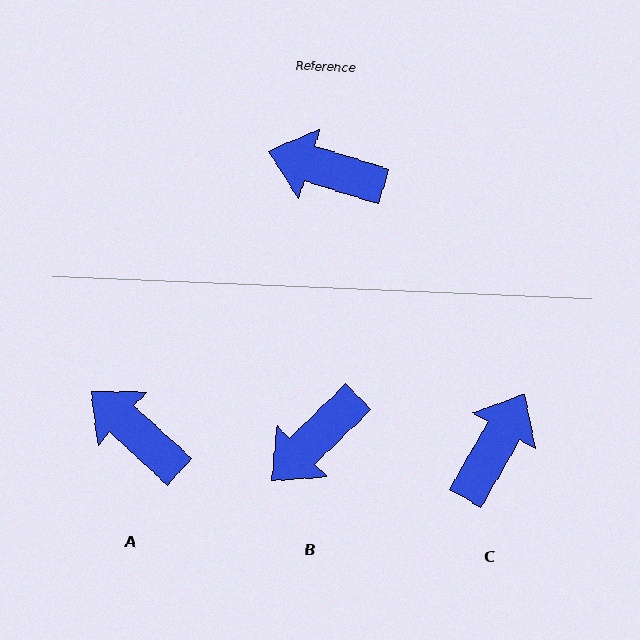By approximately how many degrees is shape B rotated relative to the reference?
Approximately 61 degrees counter-clockwise.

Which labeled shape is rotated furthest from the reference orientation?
C, about 103 degrees away.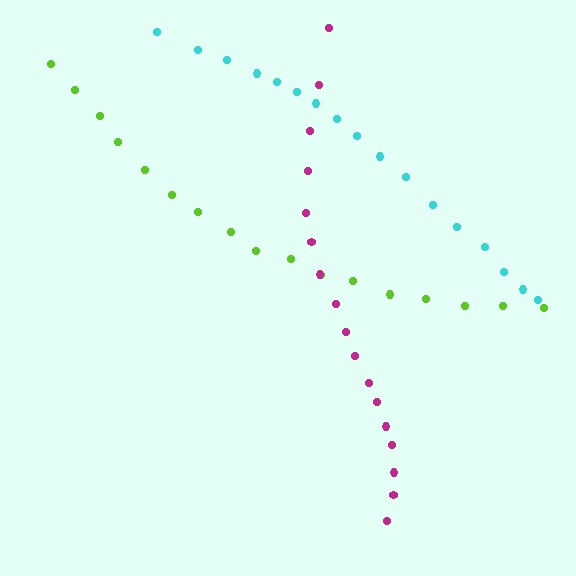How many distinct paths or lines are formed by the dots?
There are 3 distinct paths.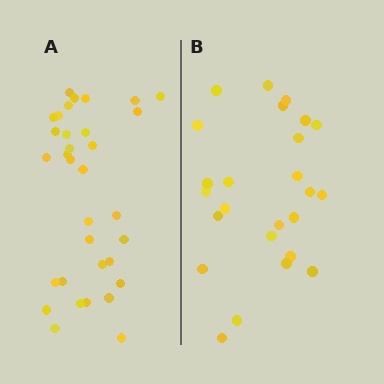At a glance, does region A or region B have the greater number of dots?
Region A (the left region) has more dots.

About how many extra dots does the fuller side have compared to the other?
Region A has roughly 8 or so more dots than region B.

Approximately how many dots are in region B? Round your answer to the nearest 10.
About 20 dots. (The exact count is 25, which rounds to 20.)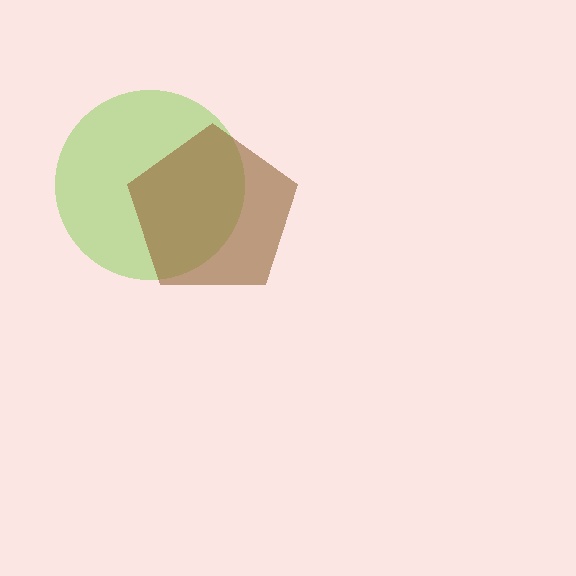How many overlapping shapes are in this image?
There are 2 overlapping shapes in the image.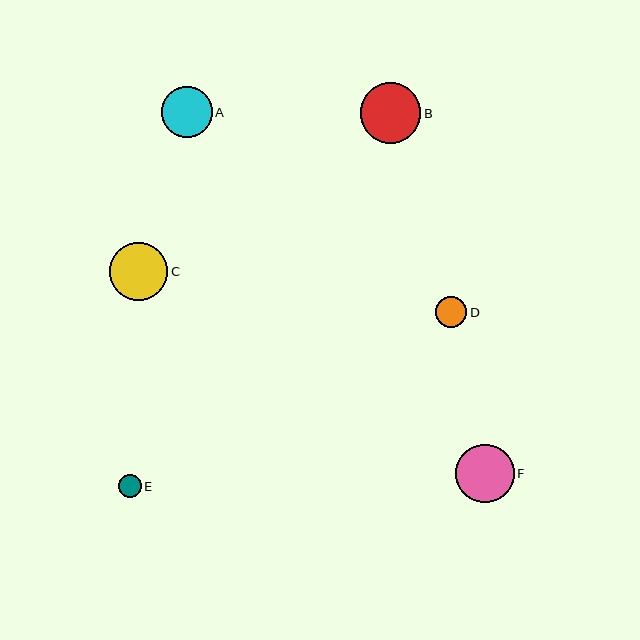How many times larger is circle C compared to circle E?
Circle C is approximately 2.6 times the size of circle E.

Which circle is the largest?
Circle B is the largest with a size of approximately 61 pixels.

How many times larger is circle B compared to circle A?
Circle B is approximately 1.2 times the size of circle A.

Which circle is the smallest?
Circle E is the smallest with a size of approximately 22 pixels.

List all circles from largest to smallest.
From largest to smallest: B, F, C, A, D, E.